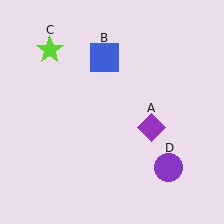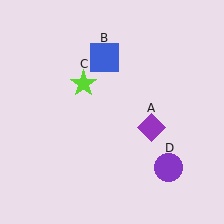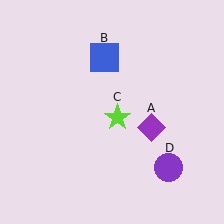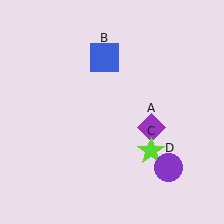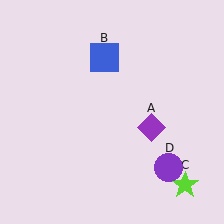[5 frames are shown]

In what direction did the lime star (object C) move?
The lime star (object C) moved down and to the right.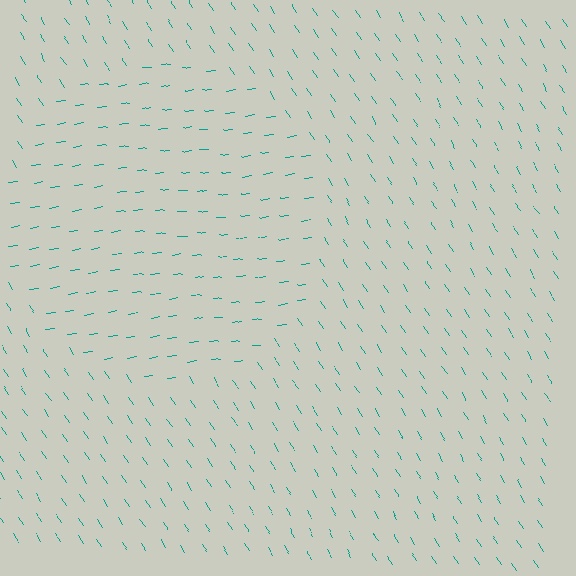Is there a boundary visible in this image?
Yes, there is a texture boundary formed by a change in line orientation.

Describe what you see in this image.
The image is filled with small teal line segments. A circle region in the image has lines oriented differently from the surrounding lines, creating a visible texture boundary.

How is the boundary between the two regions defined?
The boundary is defined purely by a change in line orientation (approximately 65 degrees difference). All lines are the same color and thickness.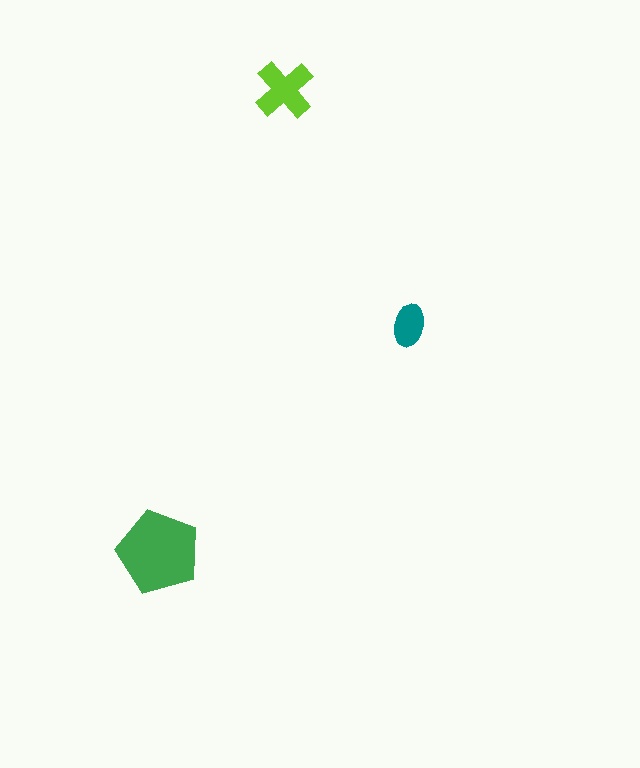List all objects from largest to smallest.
The green pentagon, the lime cross, the teal ellipse.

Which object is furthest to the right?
The teal ellipse is rightmost.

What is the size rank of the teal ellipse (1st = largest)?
3rd.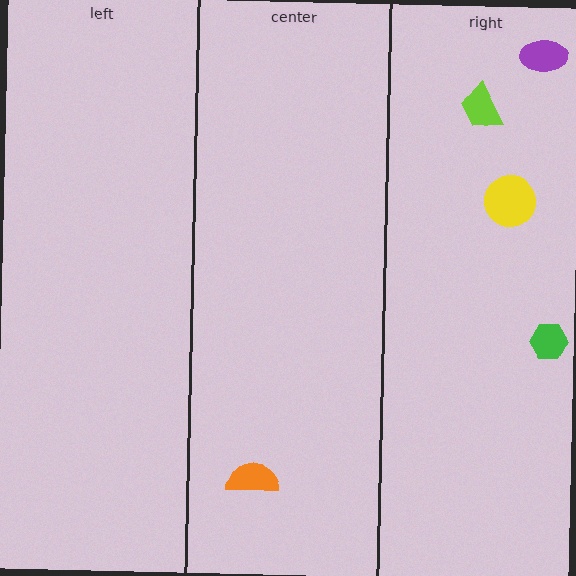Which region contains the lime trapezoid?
The right region.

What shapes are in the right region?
The purple ellipse, the green hexagon, the lime trapezoid, the yellow circle.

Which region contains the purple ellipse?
The right region.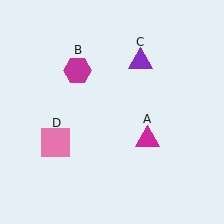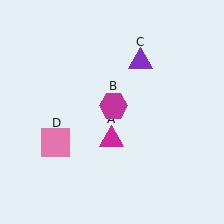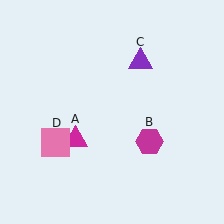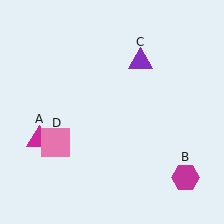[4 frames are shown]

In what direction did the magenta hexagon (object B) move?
The magenta hexagon (object B) moved down and to the right.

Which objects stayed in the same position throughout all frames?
Purple triangle (object C) and pink square (object D) remained stationary.